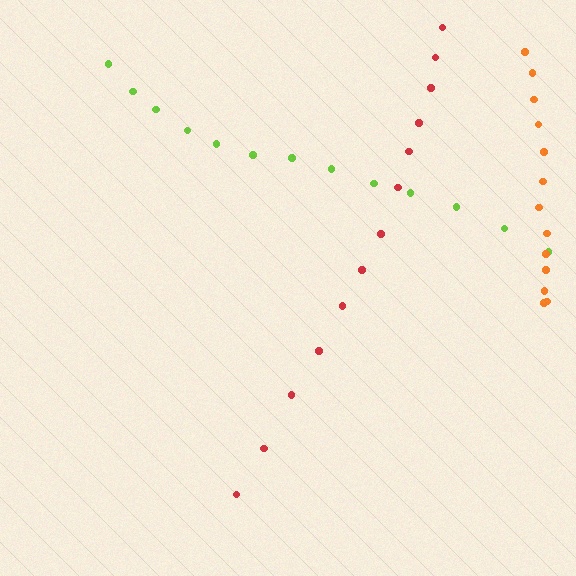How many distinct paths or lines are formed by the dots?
There are 3 distinct paths.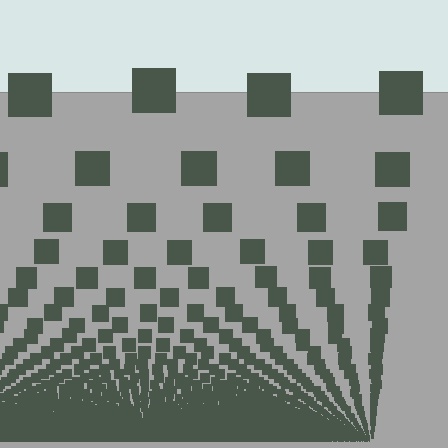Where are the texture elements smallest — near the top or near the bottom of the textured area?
Near the bottom.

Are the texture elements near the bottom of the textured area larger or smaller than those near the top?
Smaller. The gradient is inverted — elements near the bottom are smaller and denser.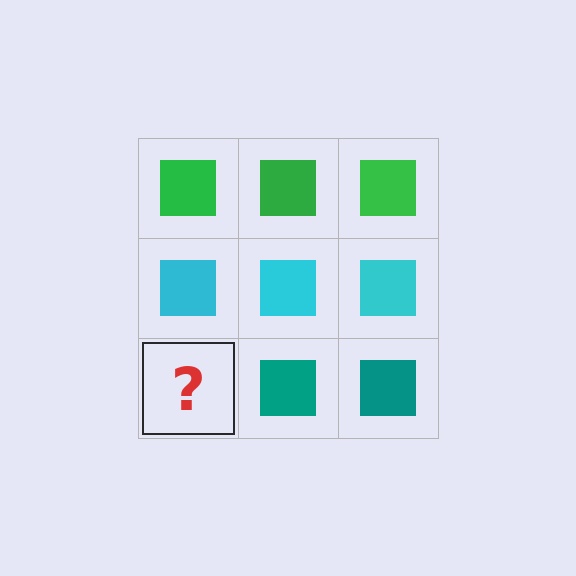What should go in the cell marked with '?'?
The missing cell should contain a teal square.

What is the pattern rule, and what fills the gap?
The rule is that each row has a consistent color. The gap should be filled with a teal square.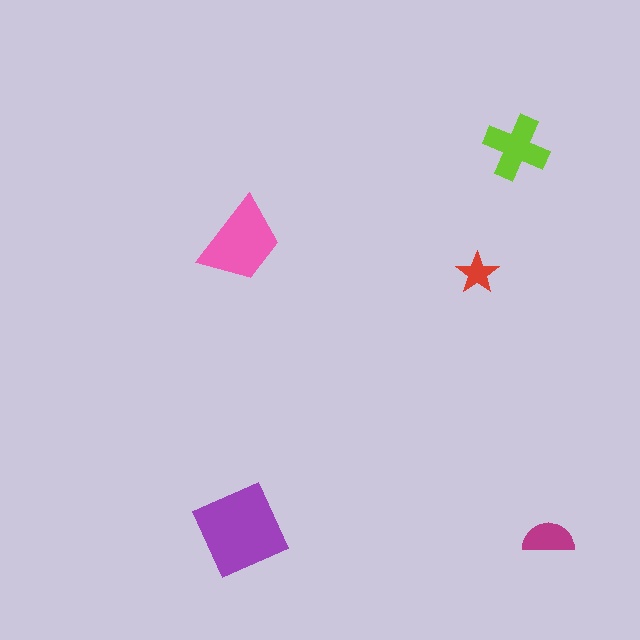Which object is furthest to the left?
The purple diamond is leftmost.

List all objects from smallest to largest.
The red star, the magenta semicircle, the lime cross, the pink trapezoid, the purple diamond.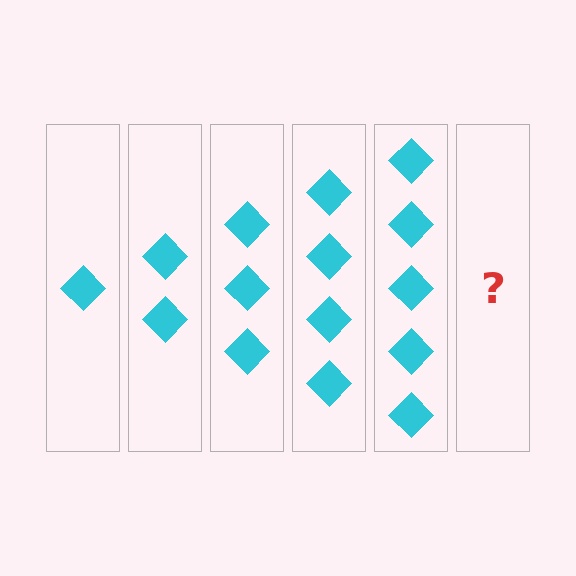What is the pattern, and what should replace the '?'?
The pattern is that each step adds one more diamond. The '?' should be 6 diamonds.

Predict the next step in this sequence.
The next step is 6 diamonds.